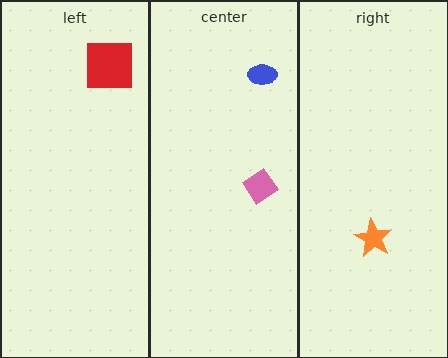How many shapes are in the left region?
1.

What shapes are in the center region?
The blue ellipse, the pink diamond.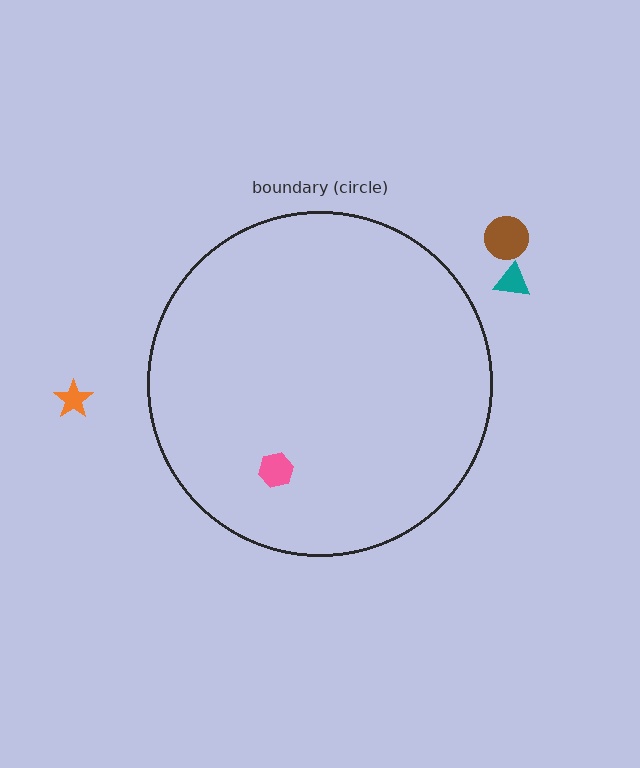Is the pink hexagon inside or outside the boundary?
Inside.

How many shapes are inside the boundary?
1 inside, 3 outside.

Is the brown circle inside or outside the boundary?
Outside.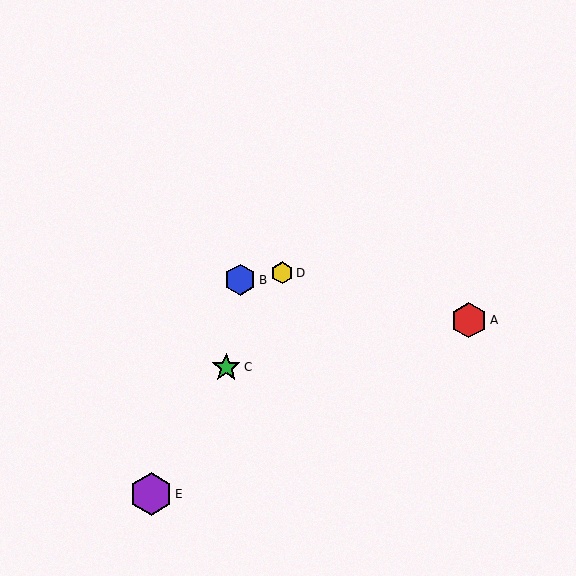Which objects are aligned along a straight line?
Objects C, D, E are aligned along a straight line.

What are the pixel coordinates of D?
Object D is at (282, 273).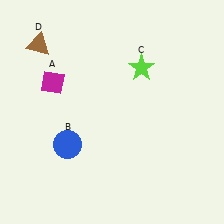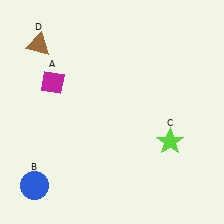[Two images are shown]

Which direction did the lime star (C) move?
The lime star (C) moved down.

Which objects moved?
The objects that moved are: the blue circle (B), the lime star (C).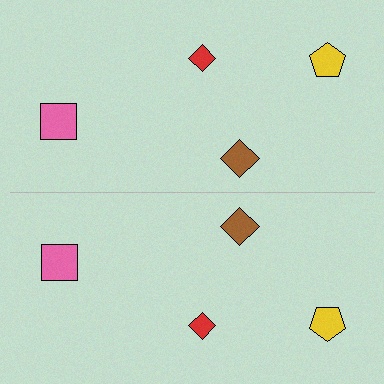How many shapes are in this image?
There are 8 shapes in this image.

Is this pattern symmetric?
Yes, this pattern has bilateral (reflection) symmetry.